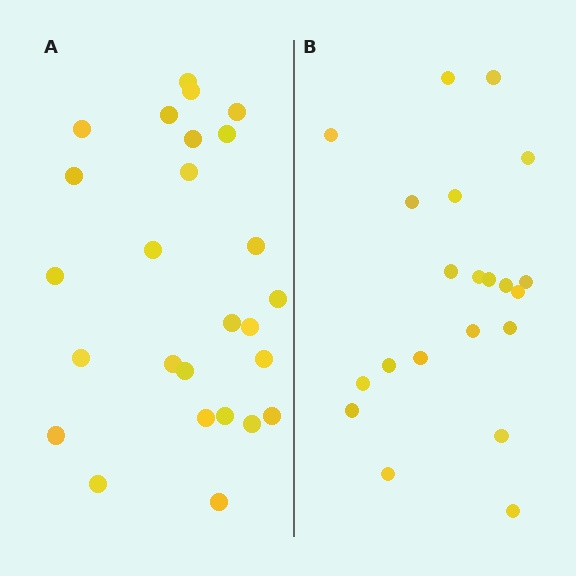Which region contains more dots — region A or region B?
Region A (the left region) has more dots.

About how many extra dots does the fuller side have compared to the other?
Region A has about 5 more dots than region B.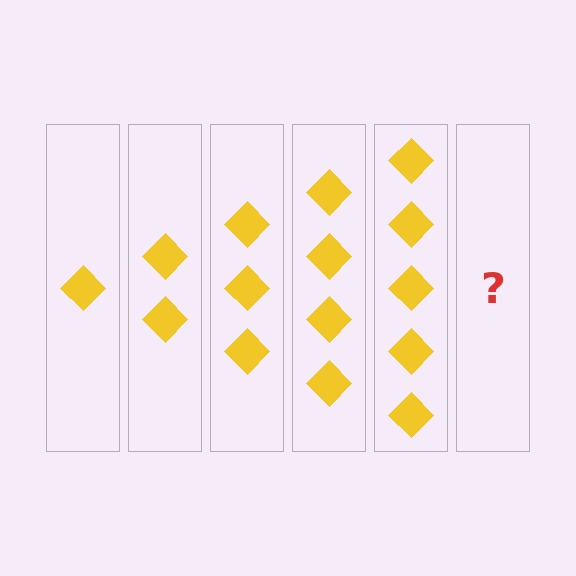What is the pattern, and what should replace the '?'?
The pattern is that each step adds one more diamond. The '?' should be 6 diamonds.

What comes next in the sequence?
The next element should be 6 diamonds.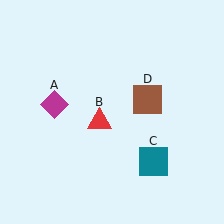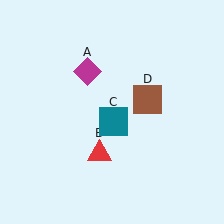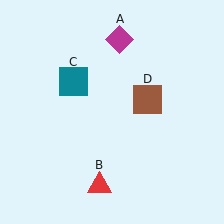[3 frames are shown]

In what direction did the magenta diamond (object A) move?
The magenta diamond (object A) moved up and to the right.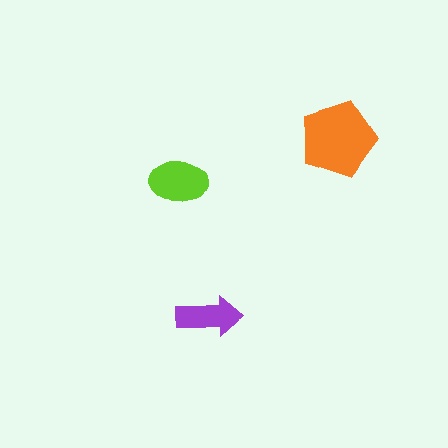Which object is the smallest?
The purple arrow.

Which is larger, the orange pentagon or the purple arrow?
The orange pentagon.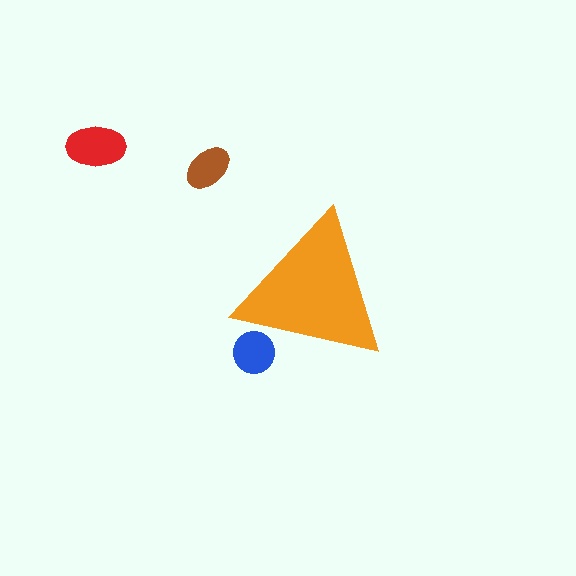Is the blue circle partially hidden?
Yes, the blue circle is partially hidden behind the orange triangle.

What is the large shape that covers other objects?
An orange triangle.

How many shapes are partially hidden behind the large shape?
1 shape is partially hidden.